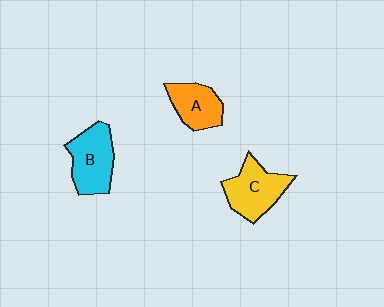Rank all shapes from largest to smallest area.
From largest to smallest: B (cyan), C (yellow), A (orange).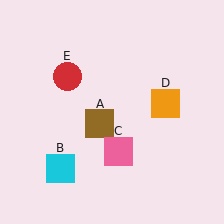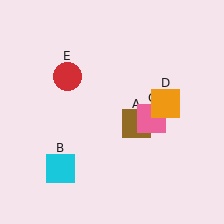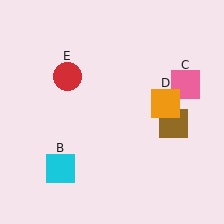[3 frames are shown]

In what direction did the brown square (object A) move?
The brown square (object A) moved right.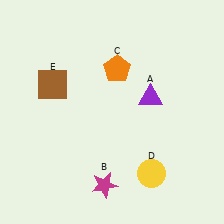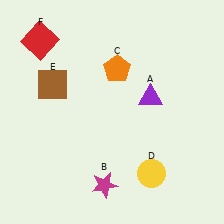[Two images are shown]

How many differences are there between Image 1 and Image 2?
There is 1 difference between the two images.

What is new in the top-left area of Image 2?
A red square (F) was added in the top-left area of Image 2.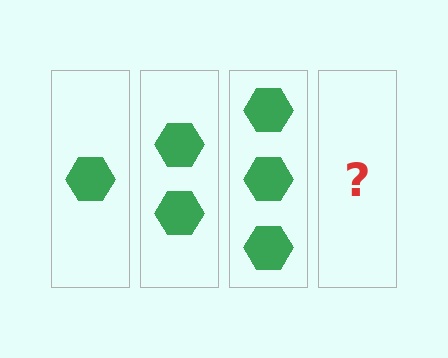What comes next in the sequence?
The next element should be 4 hexagons.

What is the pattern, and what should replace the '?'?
The pattern is that each step adds one more hexagon. The '?' should be 4 hexagons.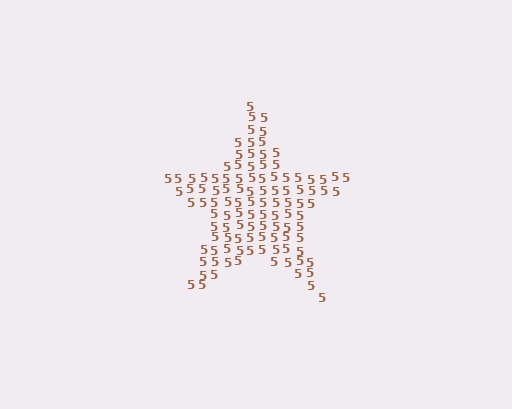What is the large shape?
The large shape is a star.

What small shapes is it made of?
It is made of small digit 5's.